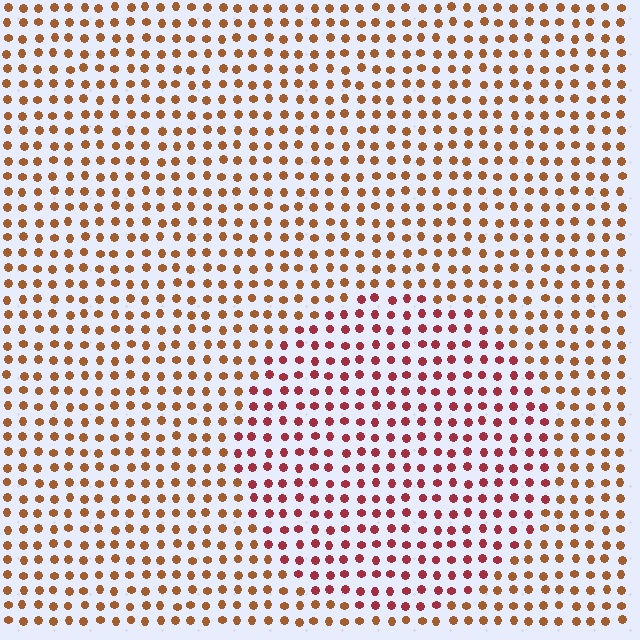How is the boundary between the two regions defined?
The boundary is defined purely by a slight shift in hue (about 33 degrees). Spacing, size, and orientation are identical on both sides.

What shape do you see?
I see a circle.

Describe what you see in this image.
The image is filled with small brown elements in a uniform arrangement. A circle-shaped region is visible where the elements are tinted to a slightly different hue, forming a subtle color boundary.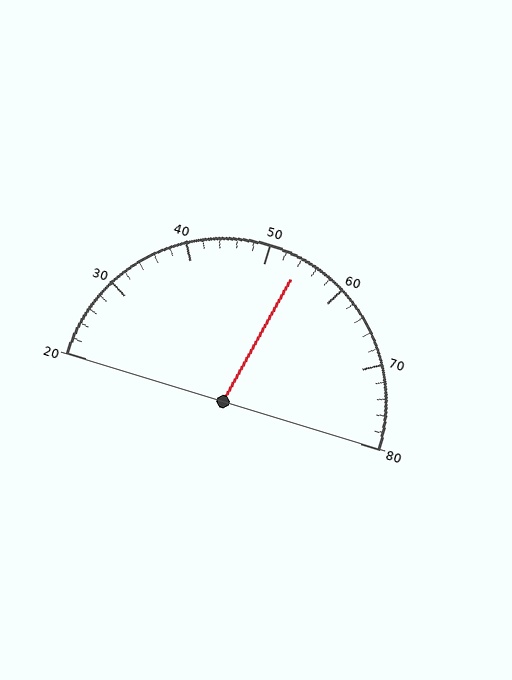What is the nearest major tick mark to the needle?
The nearest major tick mark is 50.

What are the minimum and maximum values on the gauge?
The gauge ranges from 20 to 80.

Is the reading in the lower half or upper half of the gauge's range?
The reading is in the upper half of the range (20 to 80).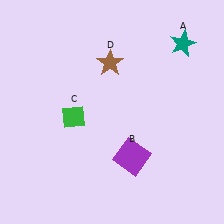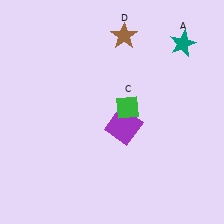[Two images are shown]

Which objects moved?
The objects that moved are: the purple square (B), the green diamond (C), the brown star (D).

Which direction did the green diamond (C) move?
The green diamond (C) moved right.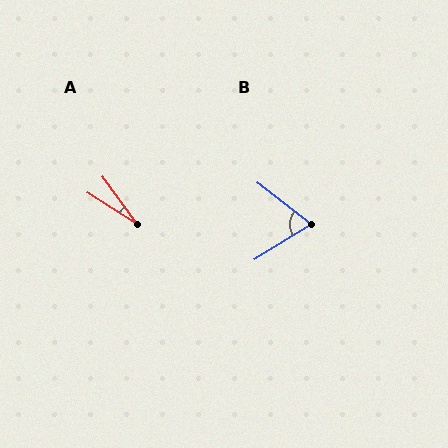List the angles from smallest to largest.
A (22°), B (69°).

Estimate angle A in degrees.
Approximately 22 degrees.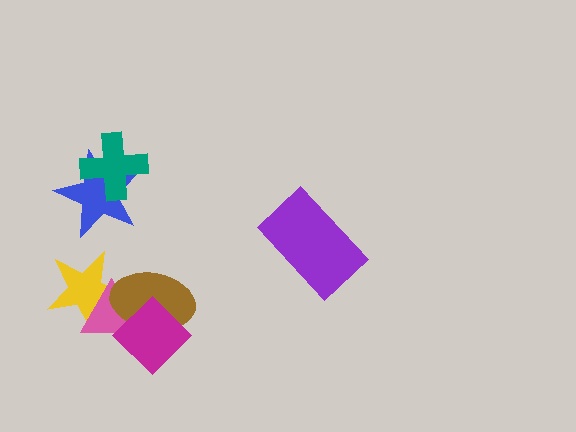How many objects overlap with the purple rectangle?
0 objects overlap with the purple rectangle.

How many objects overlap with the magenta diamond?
2 objects overlap with the magenta diamond.